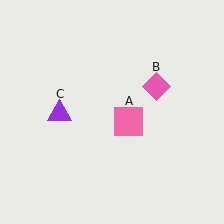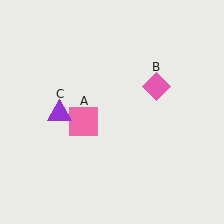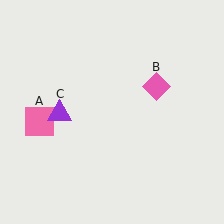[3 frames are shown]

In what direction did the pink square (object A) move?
The pink square (object A) moved left.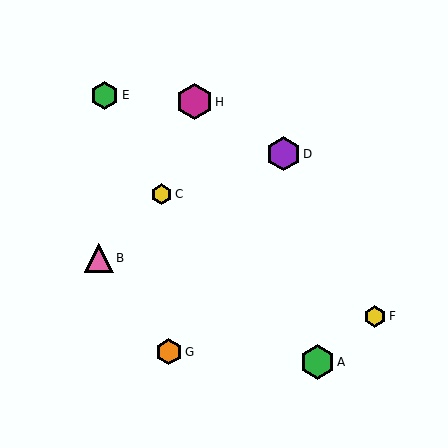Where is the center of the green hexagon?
The center of the green hexagon is at (105, 95).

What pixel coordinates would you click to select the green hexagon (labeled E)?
Click at (105, 95) to select the green hexagon E.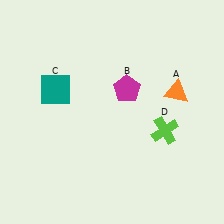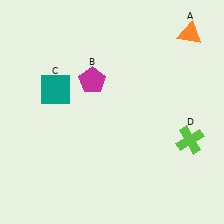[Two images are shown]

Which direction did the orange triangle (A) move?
The orange triangle (A) moved up.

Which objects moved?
The objects that moved are: the orange triangle (A), the magenta pentagon (B), the lime cross (D).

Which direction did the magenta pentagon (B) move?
The magenta pentagon (B) moved left.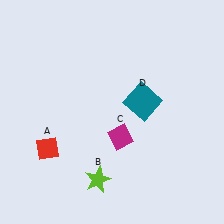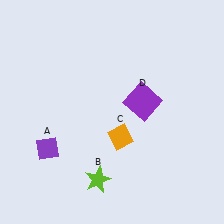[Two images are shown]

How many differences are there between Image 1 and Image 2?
There are 3 differences between the two images.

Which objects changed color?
A changed from red to purple. C changed from magenta to orange. D changed from teal to purple.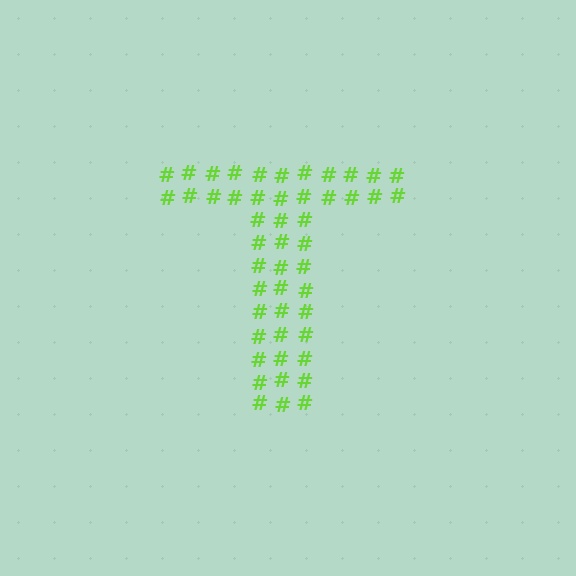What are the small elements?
The small elements are hash symbols.